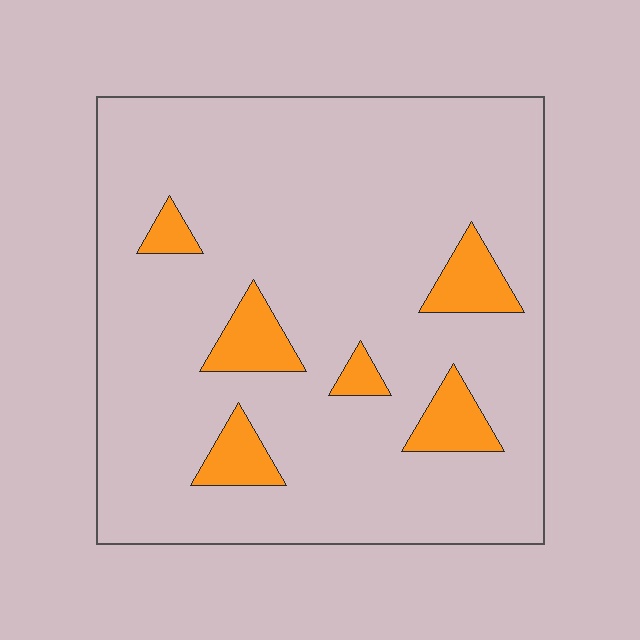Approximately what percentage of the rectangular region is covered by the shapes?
Approximately 10%.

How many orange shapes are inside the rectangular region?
6.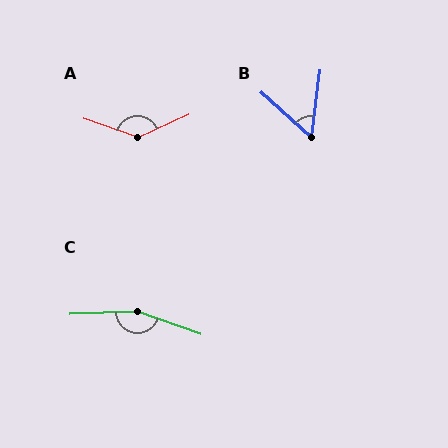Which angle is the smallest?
B, at approximately 55 degrees.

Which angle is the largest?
C, at approximately 159 degrees.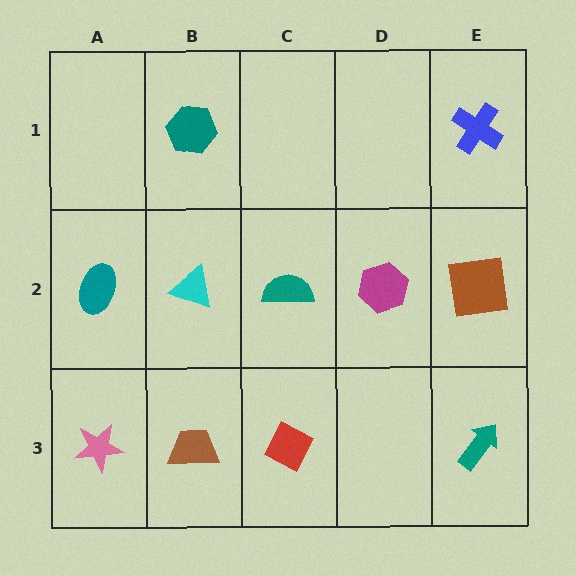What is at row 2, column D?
A magenta hexagon.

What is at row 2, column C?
A teal semicircle.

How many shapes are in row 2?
5 shapes.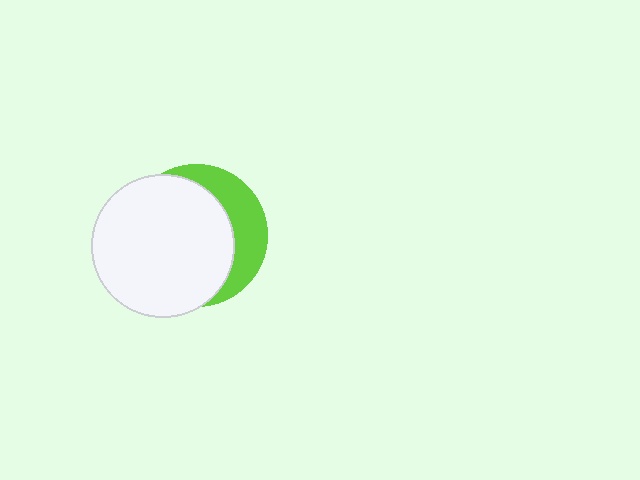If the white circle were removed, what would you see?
You would see the complete lime circle.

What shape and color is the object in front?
The object in front is a white circle.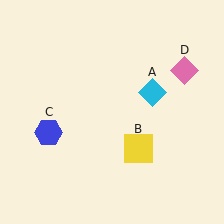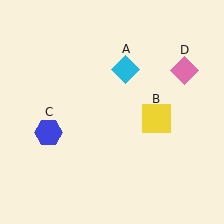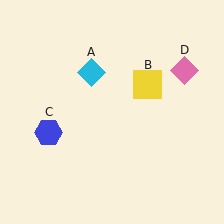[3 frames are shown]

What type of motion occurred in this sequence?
The cyan diamond (object A), yellow square (object B) rotated counterclockwise around the center of the scene.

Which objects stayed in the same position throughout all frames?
Blue hexagon (object C) and pink diamond (object D) remained stationary.